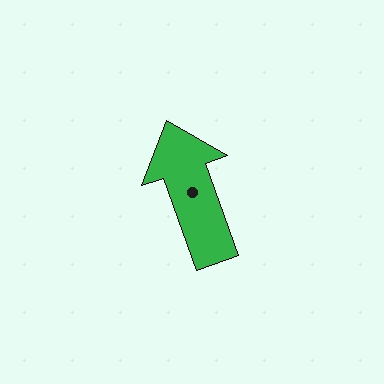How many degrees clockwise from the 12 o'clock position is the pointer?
Approximately 340 degrees.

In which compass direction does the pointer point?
North.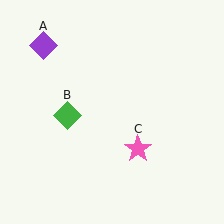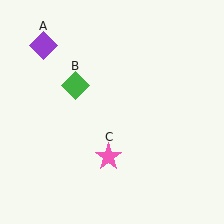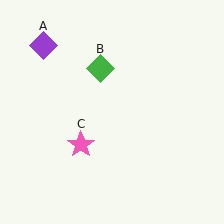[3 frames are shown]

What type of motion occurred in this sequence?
The green diamond (object B), pink star (object C) rotated clockwise around the center of the scene.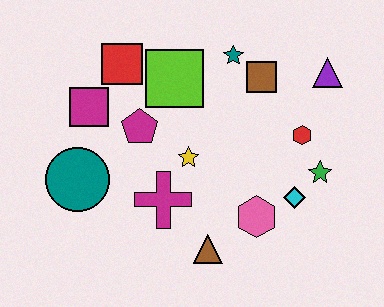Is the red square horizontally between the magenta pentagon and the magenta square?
Yes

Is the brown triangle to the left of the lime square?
No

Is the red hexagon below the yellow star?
No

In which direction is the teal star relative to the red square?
The teal star is to the right of the red square.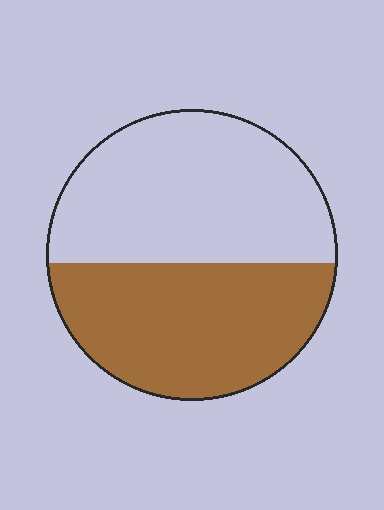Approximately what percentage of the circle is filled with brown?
Approximately 45%.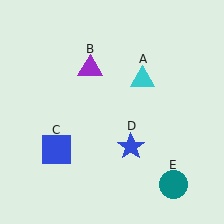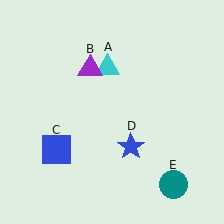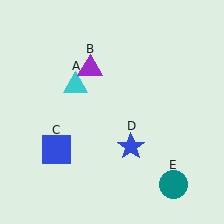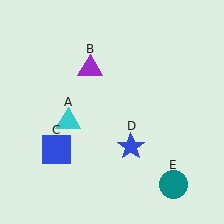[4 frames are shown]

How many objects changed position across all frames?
1 object changed position: cyan triangle (object A).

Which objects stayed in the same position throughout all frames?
Purple triangle (object B) and blue square (object C) and blue star (object D) and teal circle (object E) remained stationary.